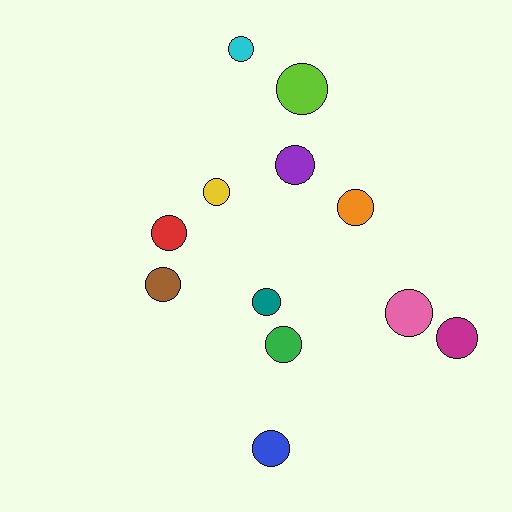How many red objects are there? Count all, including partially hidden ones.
There is 1 red object.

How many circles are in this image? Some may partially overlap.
There are 12 circles.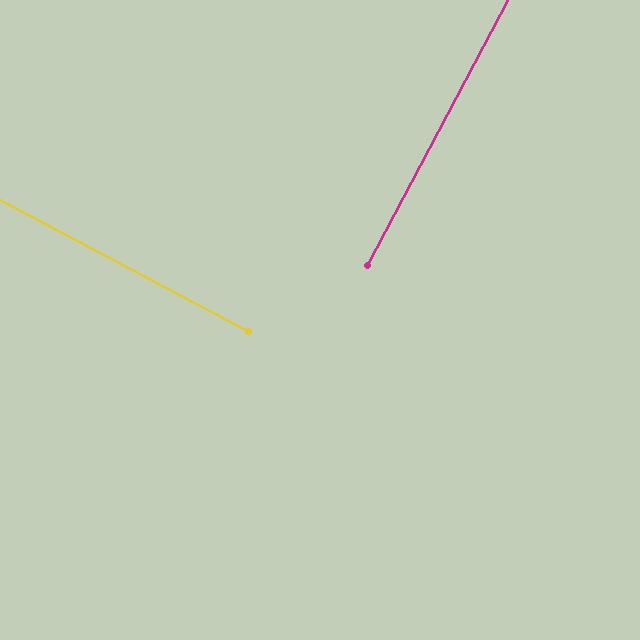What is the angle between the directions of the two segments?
Approximately 90 degrees.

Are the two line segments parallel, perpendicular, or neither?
Perpendicular — they meet at approximately 90°.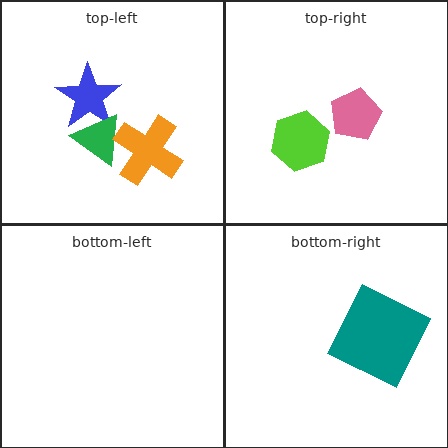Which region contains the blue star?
The top-left region.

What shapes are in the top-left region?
The blue star, the green triangle, the orange cross.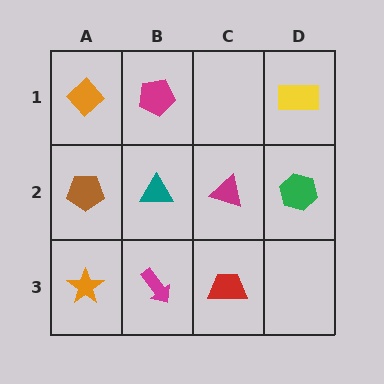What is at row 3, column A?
An orange star.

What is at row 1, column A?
An orange diamond.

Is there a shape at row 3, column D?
No, that cell is empty.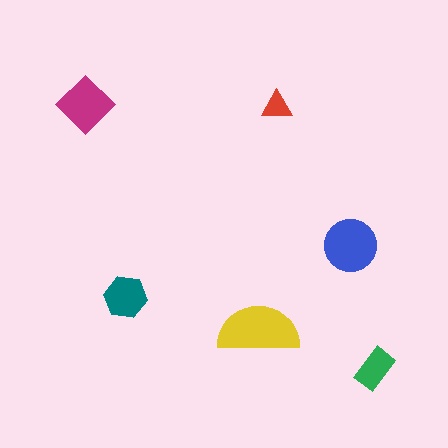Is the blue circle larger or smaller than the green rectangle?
Larger.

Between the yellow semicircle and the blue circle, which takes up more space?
The yellow semicircle.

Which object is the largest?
The yellow semicircle.